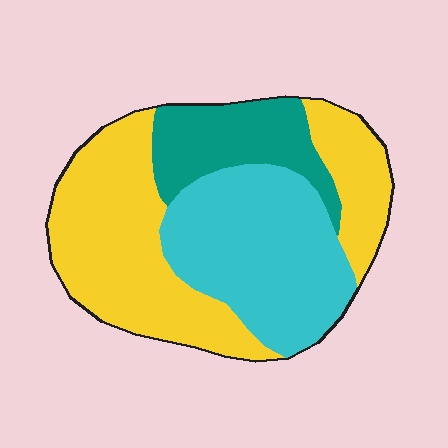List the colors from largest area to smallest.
From largest to smallest: yellow, cyan, teal.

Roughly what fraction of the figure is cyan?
Cyan takes up about one third (1/3) of the figure.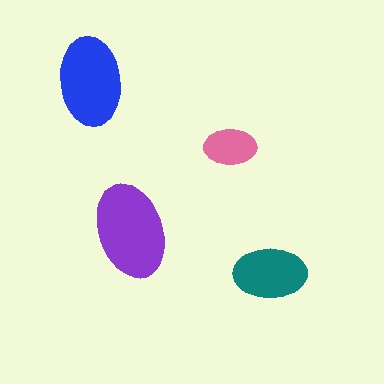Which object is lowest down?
The teal ellipse is bottommost.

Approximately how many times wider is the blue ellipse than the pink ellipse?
About 1.5 times wider.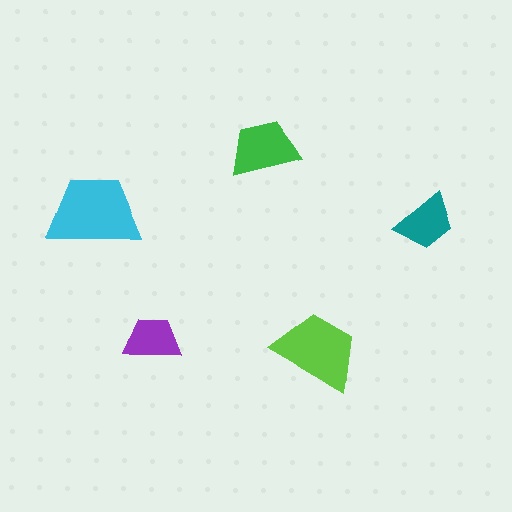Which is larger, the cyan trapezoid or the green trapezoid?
The cyan one.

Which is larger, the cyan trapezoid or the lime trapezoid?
The cyan one.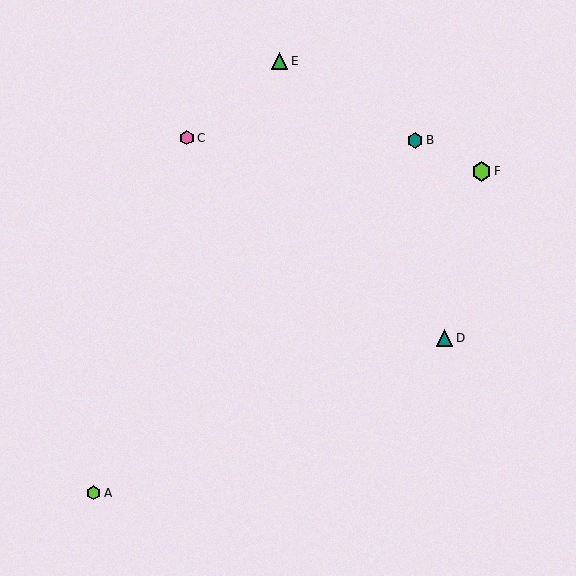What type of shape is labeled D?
Shape D is a teal triangle.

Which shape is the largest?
The lime hexagon (labeled F) is the largest.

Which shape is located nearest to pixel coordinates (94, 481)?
The lime hexagon (labeled A) at (94, 493) is nearest to that location.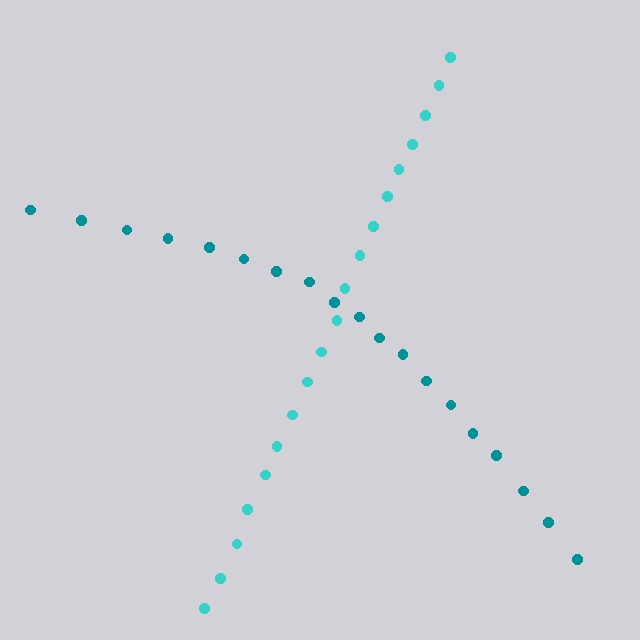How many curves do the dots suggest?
There are 2 distinct paths.